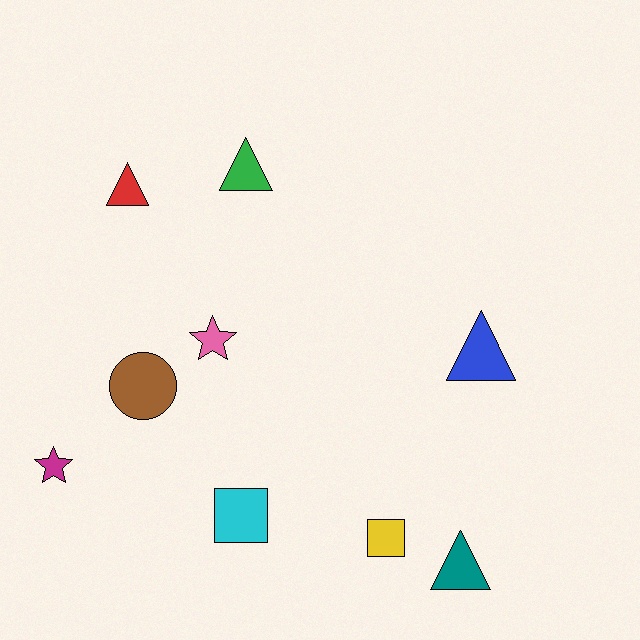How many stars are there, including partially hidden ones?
There are 2 stars.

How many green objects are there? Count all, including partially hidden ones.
There is 1 green object.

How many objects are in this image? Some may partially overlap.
There are 9 objects.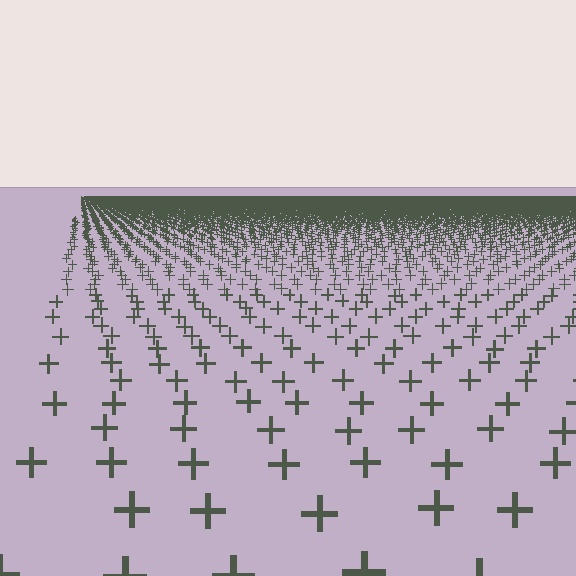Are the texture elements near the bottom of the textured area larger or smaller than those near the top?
Larger. Near the bottom, elements are closer to the viewer and appear at a bigger on-screen size.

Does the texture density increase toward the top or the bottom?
Density increases toward the top.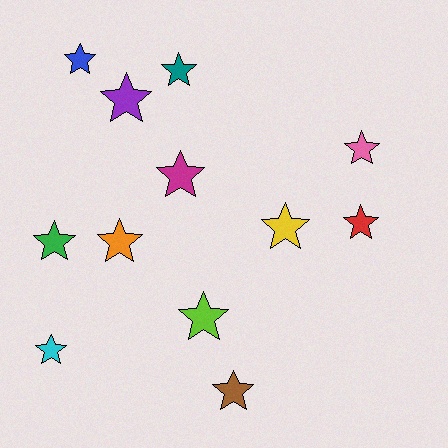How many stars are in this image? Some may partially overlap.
There are 12 stars.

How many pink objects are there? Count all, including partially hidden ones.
There is 1 pink object.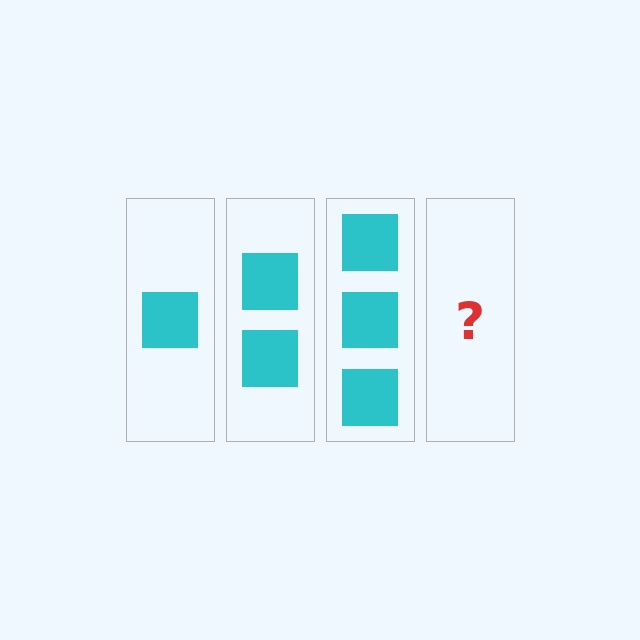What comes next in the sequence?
The next element should be 4 squares.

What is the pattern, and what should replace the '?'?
The pattern is that each step adds one more square. The '?' should be 4 squares.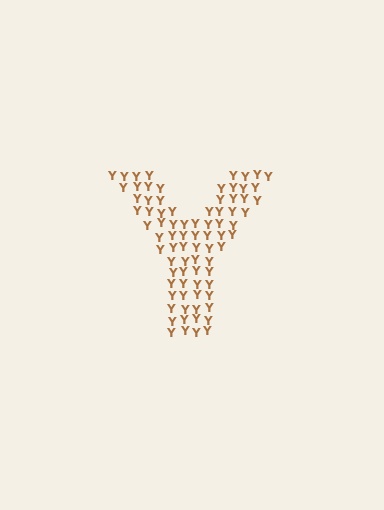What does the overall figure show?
The overall figure shows the letter Y.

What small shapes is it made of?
It is made of small letter Y's.